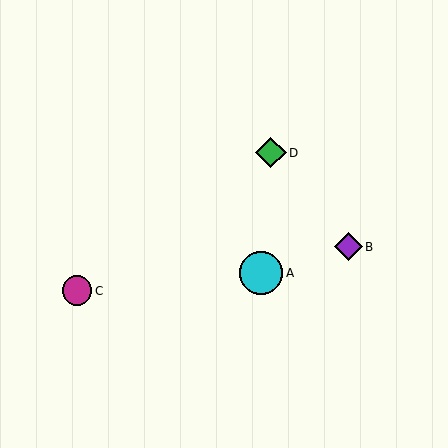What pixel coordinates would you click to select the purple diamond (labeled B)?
Click at (348, 247) to select the purple diamond B.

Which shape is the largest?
The cyan circle (labeled A) is the largest.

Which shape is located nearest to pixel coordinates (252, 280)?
The cyan circle (labeled A) at (261, 273) is nearest to that location.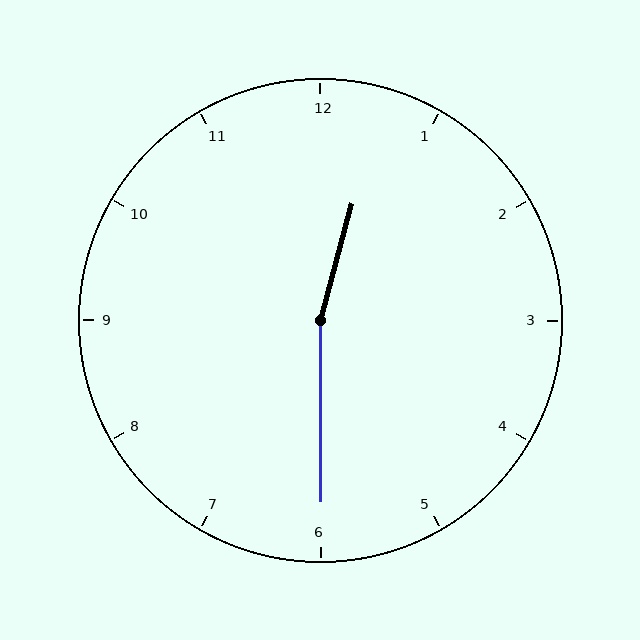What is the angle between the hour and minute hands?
Approximately 165 degrees.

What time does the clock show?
12:30.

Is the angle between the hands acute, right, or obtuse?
It is obtuse.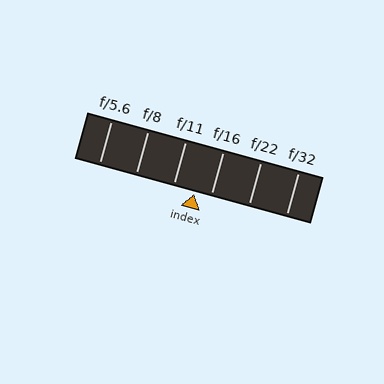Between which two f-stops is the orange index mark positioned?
The index mark is between f/11 and f/16.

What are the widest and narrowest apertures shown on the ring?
The widest aperture shown is f/5.6 and the narrowest is f/32.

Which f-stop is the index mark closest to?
The index mark is closest to f/16.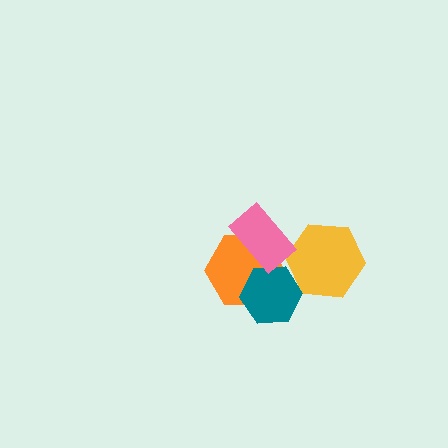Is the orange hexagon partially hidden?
Yes, it is partially covered by another shape.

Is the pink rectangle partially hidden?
No, no other shape covers it.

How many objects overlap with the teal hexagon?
2 objects overlap with the teal hexagon.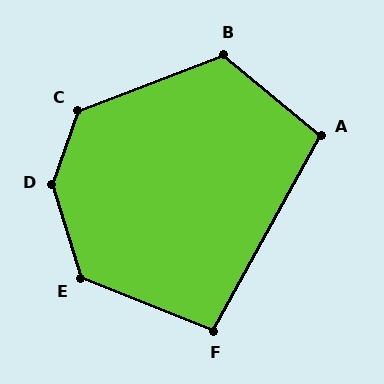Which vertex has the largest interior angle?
D, at approximately 143 degrees.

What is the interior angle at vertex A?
Approximately 101 degrees (obtuse).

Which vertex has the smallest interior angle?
F, at approximately 97 degrees.